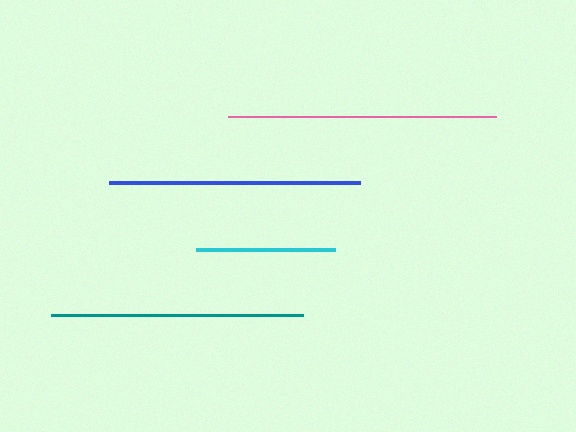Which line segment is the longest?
The pink line is the longest at approximately 267 pixels.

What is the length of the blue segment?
The blue segment is approximately 250 pixels long.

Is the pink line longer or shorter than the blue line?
The pink line is longer than the blue line.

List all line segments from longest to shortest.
From longest to shortest: pink, teal, blue, cyan.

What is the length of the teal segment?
The teal segment is approximately 252 pixels long.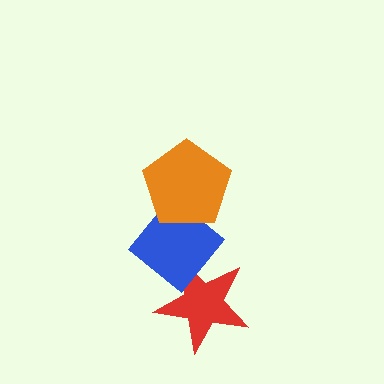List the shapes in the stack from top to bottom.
From top to bottom: the orange pentagon, the blue diamond, the red star.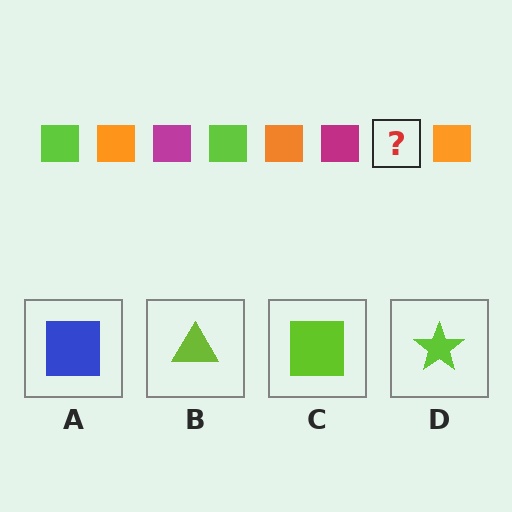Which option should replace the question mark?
Option C.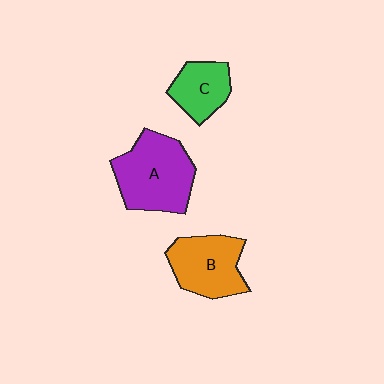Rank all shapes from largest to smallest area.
From largest to smallest: A (purple), B (orange), C (green).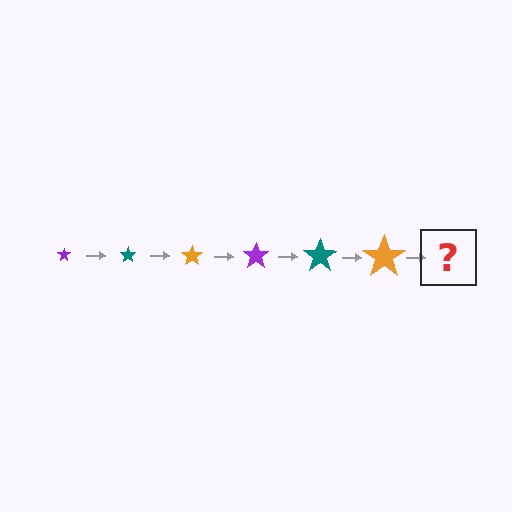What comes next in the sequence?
The next element should be a purple star, larger than the previous one.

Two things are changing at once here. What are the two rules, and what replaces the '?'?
The two rules are that the star grows larger each step and the color cycles through purple, teal, and orange. The '?' should be a purple star, larger than the previous one.